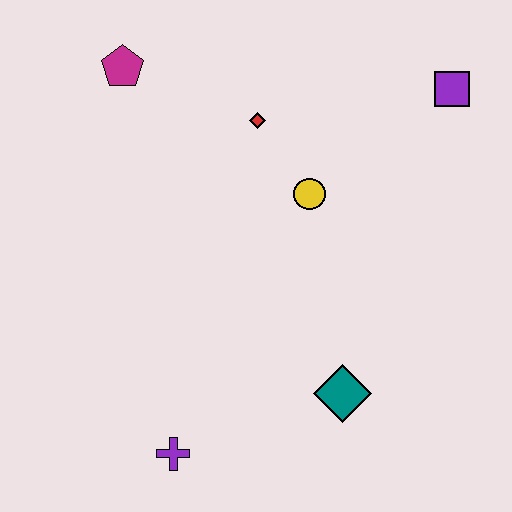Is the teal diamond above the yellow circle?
No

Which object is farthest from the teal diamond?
The magenta pentagon is farthest from the teal diamond.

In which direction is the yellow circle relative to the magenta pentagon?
The yellow circle is to the right of the magenta pentagon.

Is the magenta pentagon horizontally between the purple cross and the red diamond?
No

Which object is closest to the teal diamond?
The purple cross is closest to the teal diamond.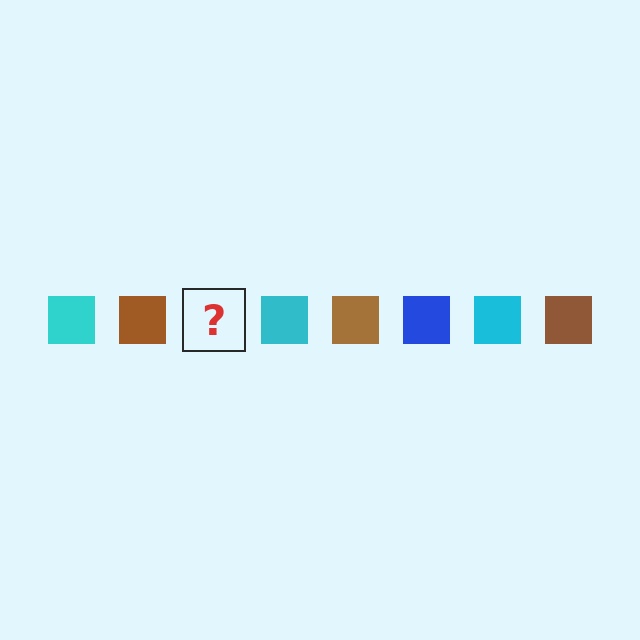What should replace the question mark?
The question mark should be replaced with a blue square.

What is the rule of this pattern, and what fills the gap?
The rule is that the pattern cycles through cyan, brown, blue squares. The gap should be filled with a blue square.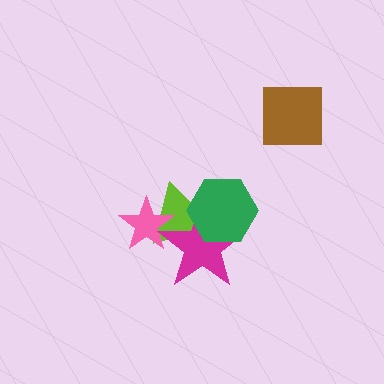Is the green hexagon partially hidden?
No, no other shape covers it.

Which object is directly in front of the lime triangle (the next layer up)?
The pink star is directly in front of the lime triangle.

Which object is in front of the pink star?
The magenta star is in front of the pink star.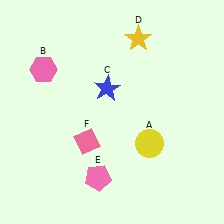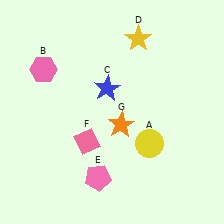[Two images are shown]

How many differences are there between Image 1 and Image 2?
There is 1 difference between the two images.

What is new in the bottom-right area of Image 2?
An orange star (G) was added in the bottom-right area of Image 2.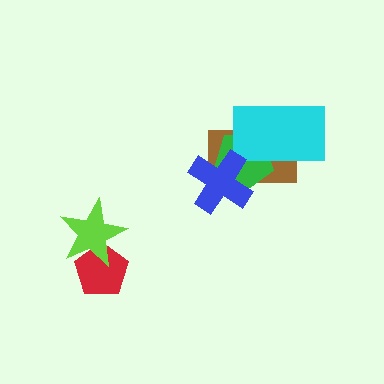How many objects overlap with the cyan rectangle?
2 objects overlap with the cyan rectangle.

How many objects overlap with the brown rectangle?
3 objects overlap with the brown rectangle.